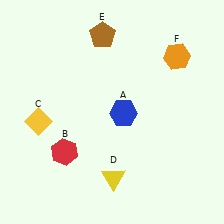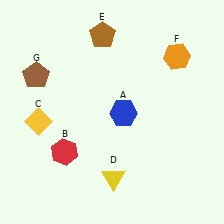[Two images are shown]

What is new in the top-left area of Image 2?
A brown pentagon (G) was added in the top-left area of Image 2.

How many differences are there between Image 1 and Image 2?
There is 1 difference between the two images.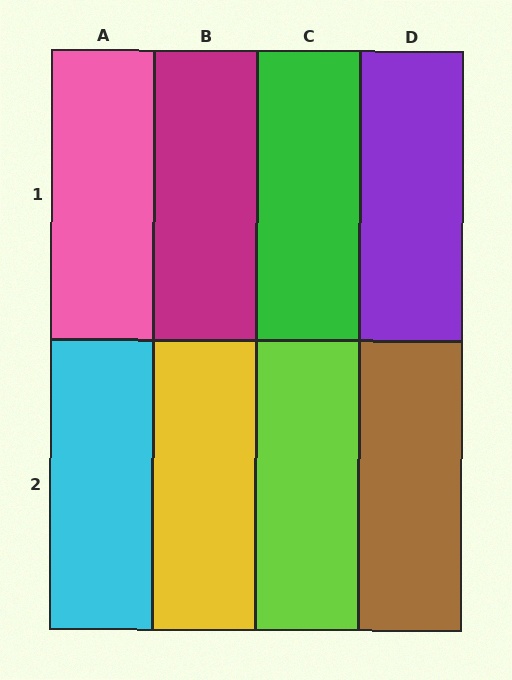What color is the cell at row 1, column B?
Magenta.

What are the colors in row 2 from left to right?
Cyan, yellow, lime, brown.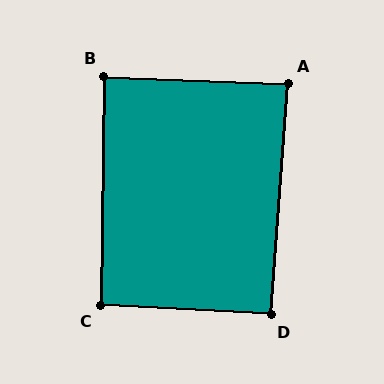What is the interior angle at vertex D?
Approximately 91 degrees (approximately right).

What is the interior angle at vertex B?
Approximately 89 degrees (approximately right).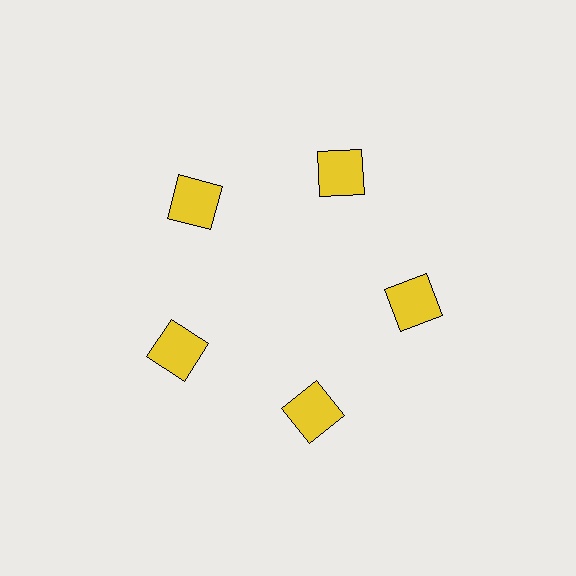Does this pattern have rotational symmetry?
Yes, this pattern has 5-fold rotational symmetry. It looks the same after rotating 72 degrees around the center.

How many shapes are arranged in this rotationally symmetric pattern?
There are 5 shapes, arranged in 5 groups of 1.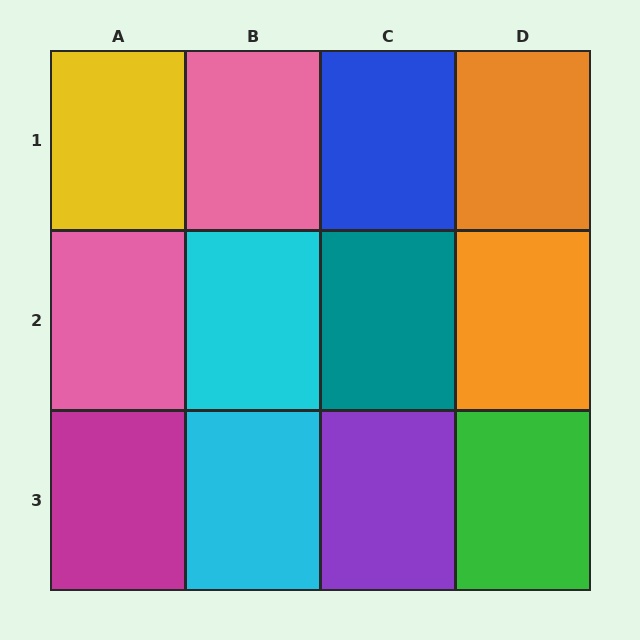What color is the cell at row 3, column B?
Cyan.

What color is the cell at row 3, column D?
Green.